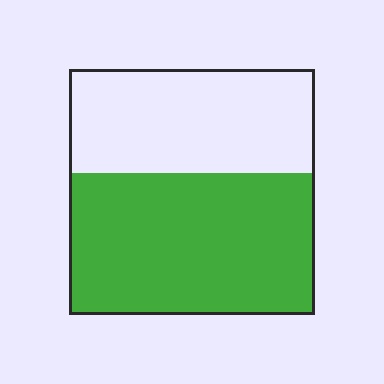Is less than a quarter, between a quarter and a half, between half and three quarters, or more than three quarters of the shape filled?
Between half and three quarters.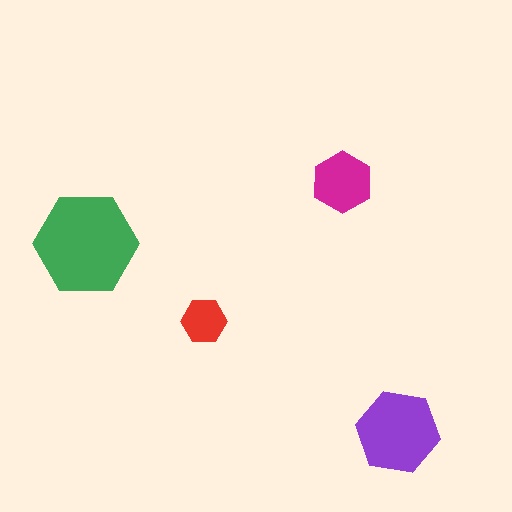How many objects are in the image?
There are 4 objects in the image.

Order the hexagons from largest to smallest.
the green one, the purple one, the magenta one, the red one.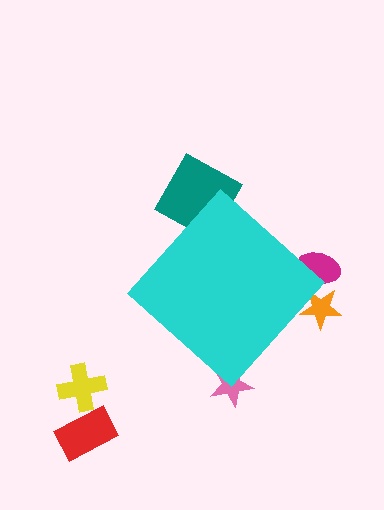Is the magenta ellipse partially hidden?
Yes, the magenta ellipse is partially hidden behind the cyan diamond.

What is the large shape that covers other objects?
A cyan diamond.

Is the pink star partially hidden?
Yes, the pink star is partially hidden behind the cyan diamond.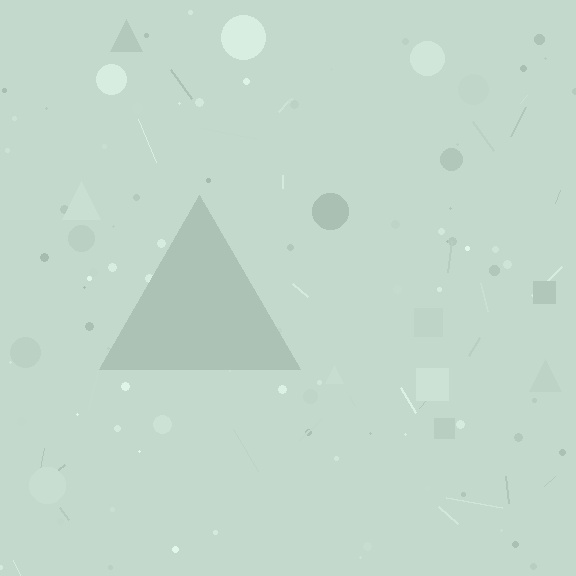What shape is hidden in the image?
A triangle is hidden in the image.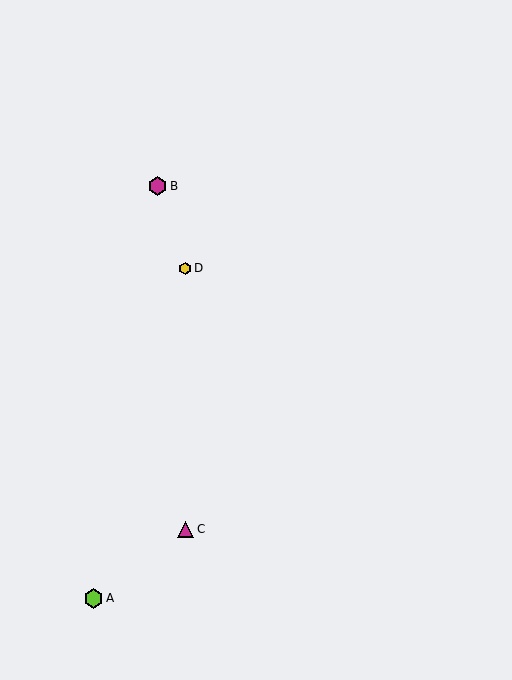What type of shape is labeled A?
Shape A is a lime hexagon.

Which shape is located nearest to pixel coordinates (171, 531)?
The magenta triangle (labeled C) at (185, 529) is nearest to that location.